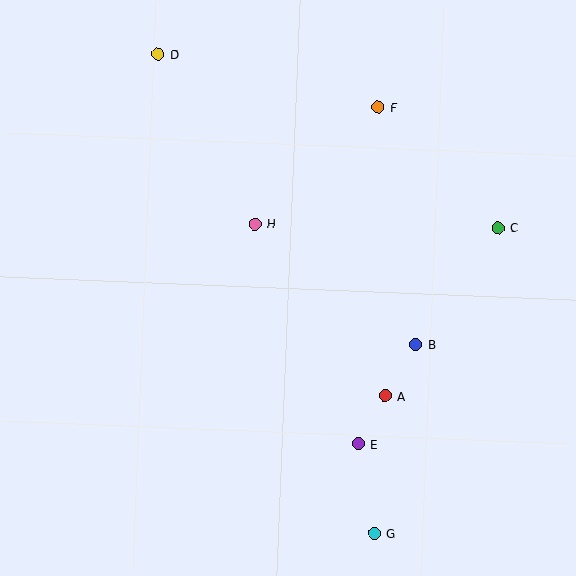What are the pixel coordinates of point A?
Point A is at (385, 396).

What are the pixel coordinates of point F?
Point F is at (378, 107).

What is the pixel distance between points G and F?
The distance between G and F is 426 pixels.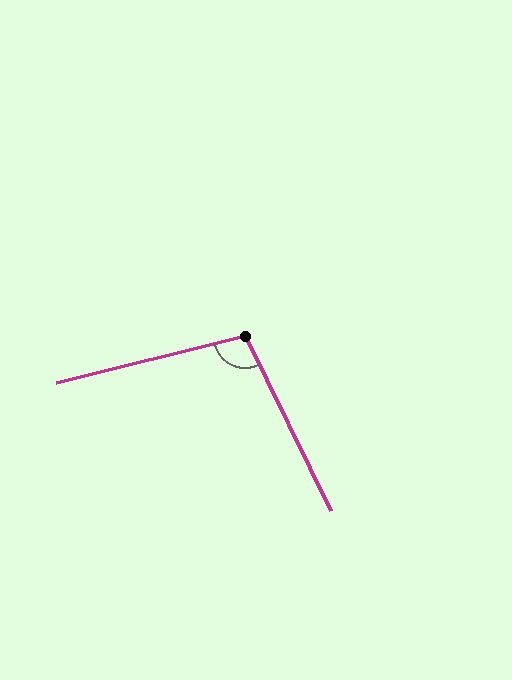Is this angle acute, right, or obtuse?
It is obtuse.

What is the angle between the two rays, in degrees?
Approximately 102 degrees.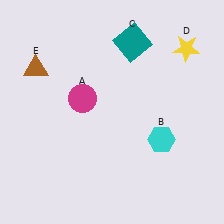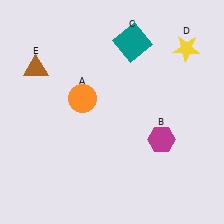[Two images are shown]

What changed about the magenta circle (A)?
In Image 1, A is magenta. In Image 2, it changed to orange.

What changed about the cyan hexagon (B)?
In Image 1, B is cyan. In Image 2, it changed to magenta.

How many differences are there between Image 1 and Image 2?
There are 2 differences between the two images.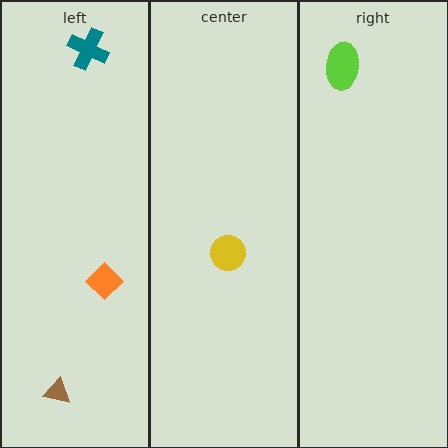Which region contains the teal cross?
The left region.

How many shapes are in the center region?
1.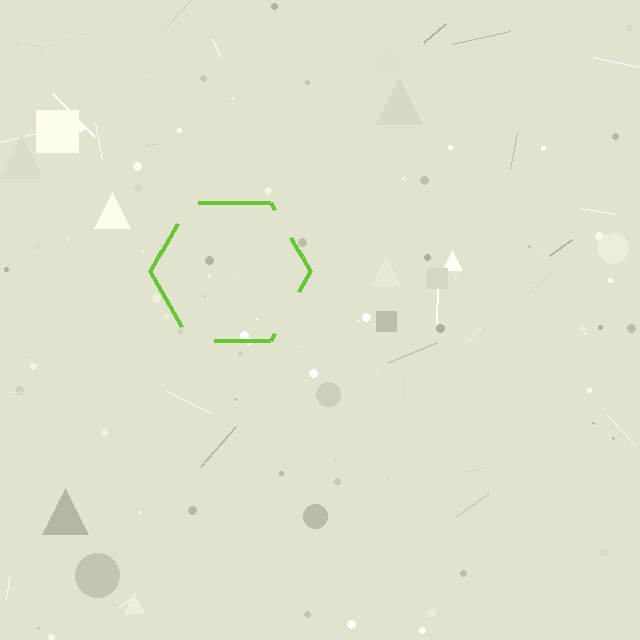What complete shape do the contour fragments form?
The contour fragments form a hexagon.